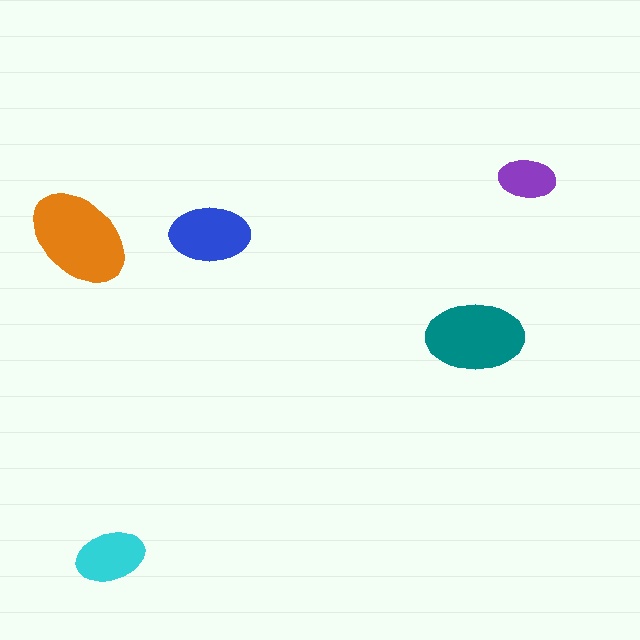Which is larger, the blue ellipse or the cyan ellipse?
The blue one.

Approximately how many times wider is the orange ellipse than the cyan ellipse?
About 1.5 times wider.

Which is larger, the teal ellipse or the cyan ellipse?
The teal one.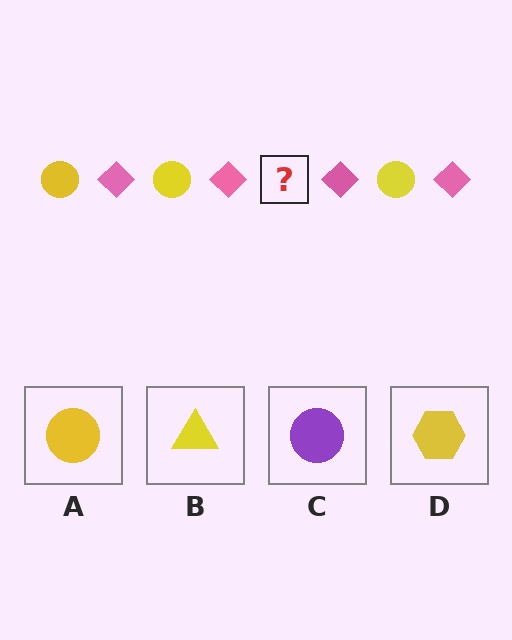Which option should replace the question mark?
Option A.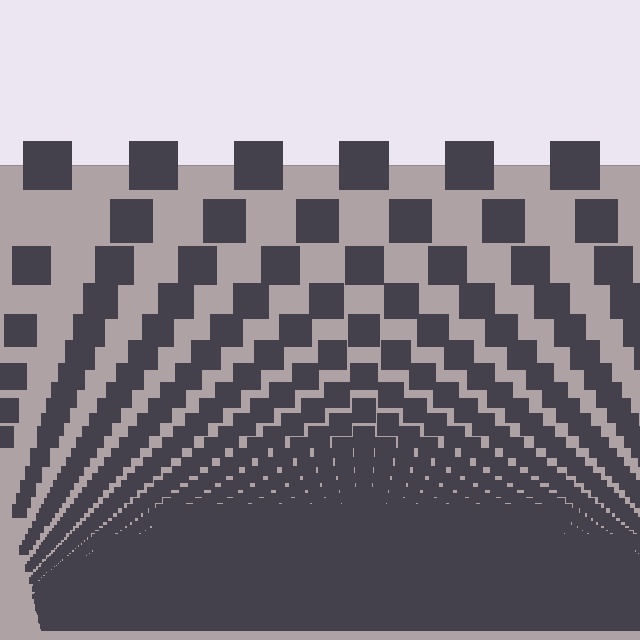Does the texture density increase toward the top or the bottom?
Density increases toward the bottom.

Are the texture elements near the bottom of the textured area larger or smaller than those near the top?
Smaller. The gradient is inverted — elements near the bottom are smaller and denser.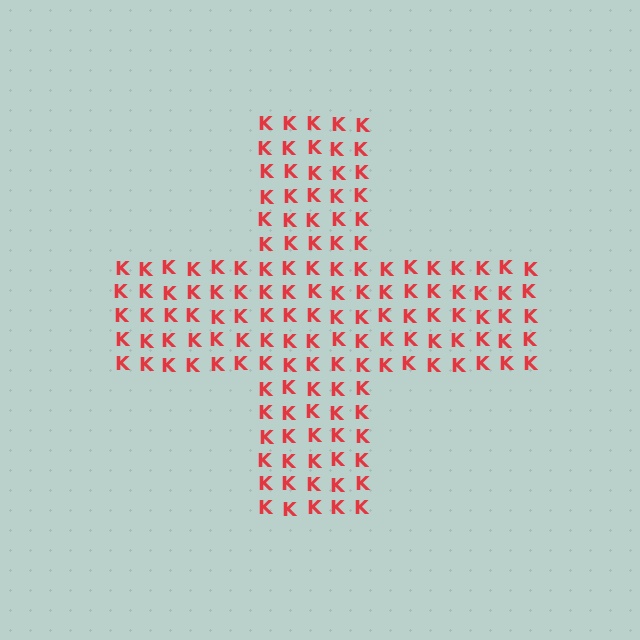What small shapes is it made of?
It is made of small letter K's.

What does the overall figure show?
The overall figure shows a cross.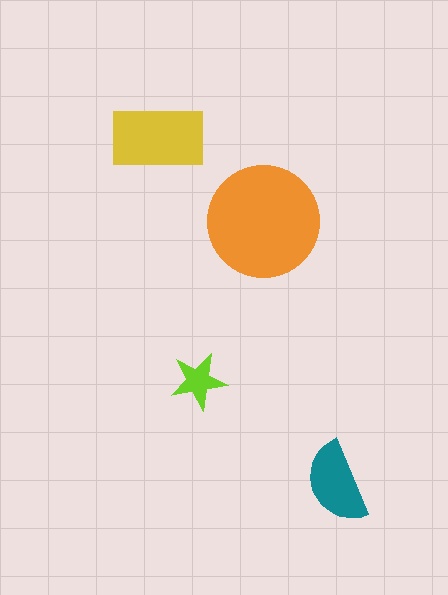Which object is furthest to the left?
The yellow rectangle is leftmost.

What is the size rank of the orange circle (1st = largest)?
1st.